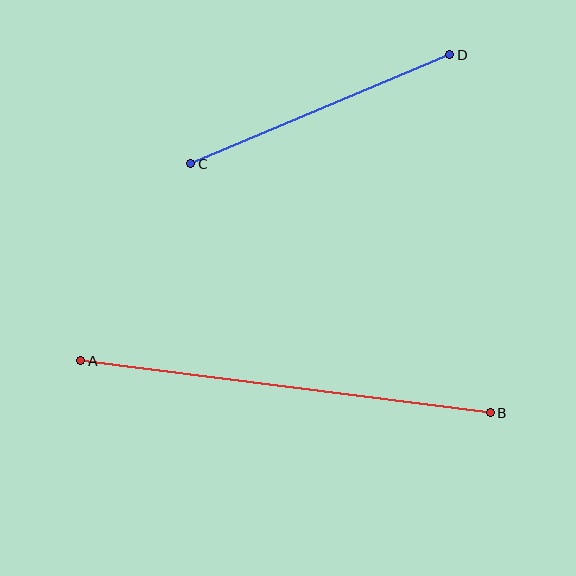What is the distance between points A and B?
The distance is approximately 413 pixels.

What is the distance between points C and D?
The distance is approximately 281 pixels.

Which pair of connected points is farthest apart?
Points A and B are farthest apart.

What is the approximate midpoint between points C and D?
The midpoint is at approximately (320, 109) pixels.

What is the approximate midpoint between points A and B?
The midpoint is at approximately (285, 387) pixels.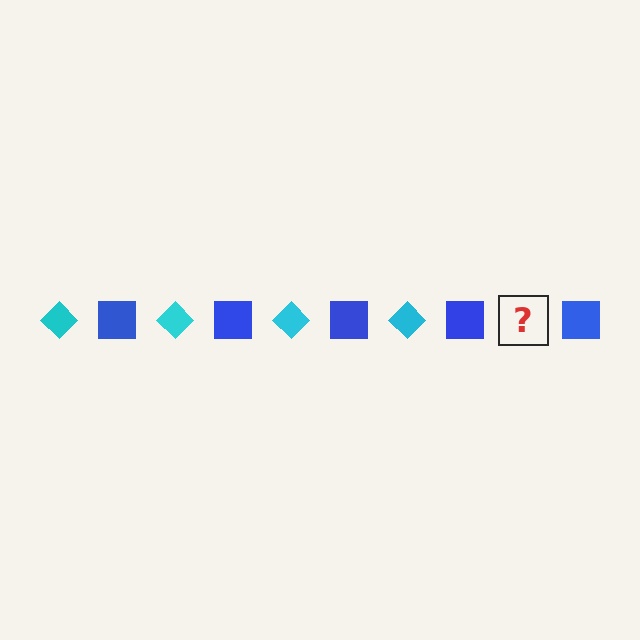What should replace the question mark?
The question mark should be replaced with a cyan diamond.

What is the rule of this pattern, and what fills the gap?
The rule is that the pattern alternates between cyan diamond and blue square. The gap should be filled with a cyan diamond.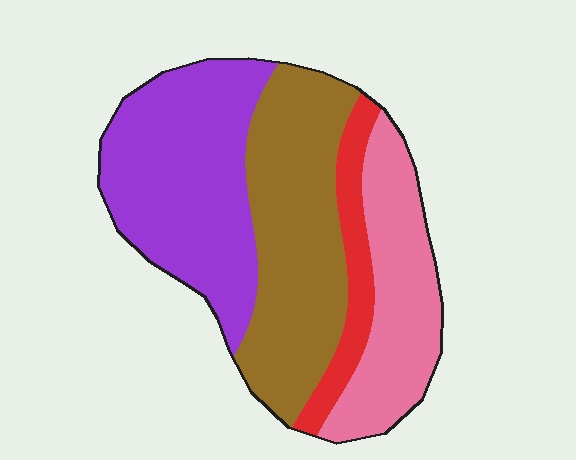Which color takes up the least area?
Red, at roughly 10%.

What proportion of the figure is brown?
Brown takes up about one third (1/3) of the figure.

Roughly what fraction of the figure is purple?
Purple takes up about one third (1/3) of the figure.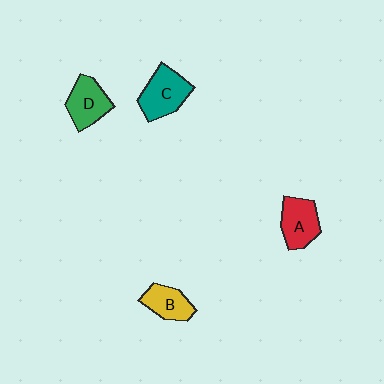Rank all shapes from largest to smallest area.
From largest to smallest: C (teal), D (green), A (red), B (yellow).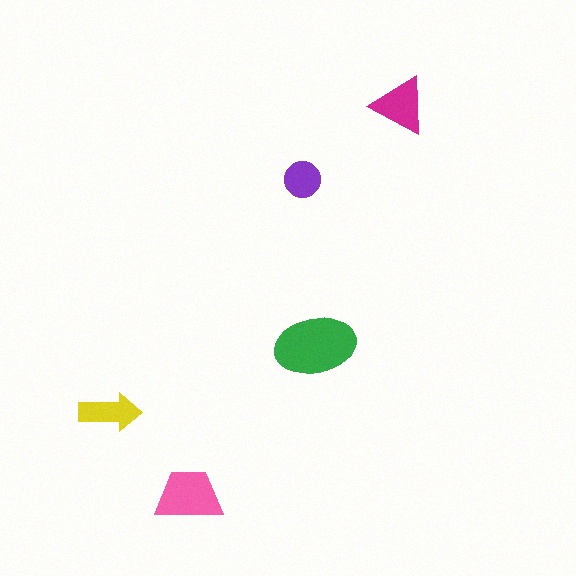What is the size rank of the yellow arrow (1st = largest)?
4th.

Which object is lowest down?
The pink trapezoid is bottommost.